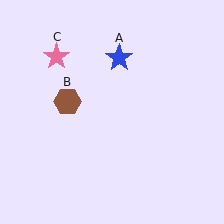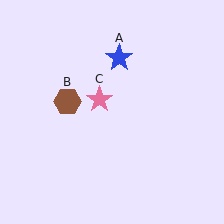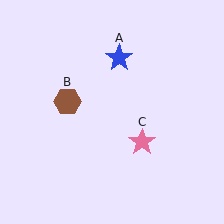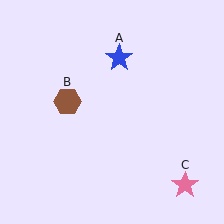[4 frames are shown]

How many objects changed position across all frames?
1 object changed position: pink star (object C).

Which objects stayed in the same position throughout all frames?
Blue star (object A) and brown hexagon (object B) remained stationary.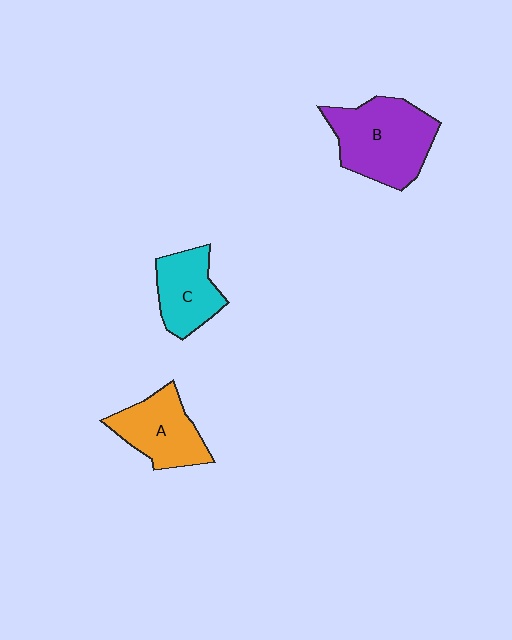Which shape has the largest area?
Shape B (purple).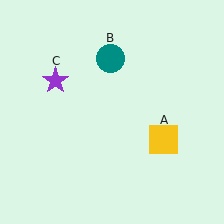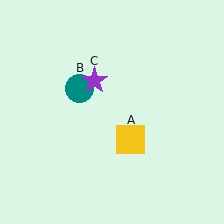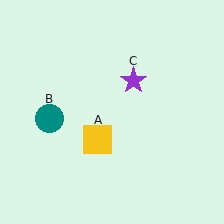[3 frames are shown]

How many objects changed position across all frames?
3 objects changed position: yellow square (object A), teal circle (object B), purple star (object C).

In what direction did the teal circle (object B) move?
The teal circle (object B) moved down and to the left.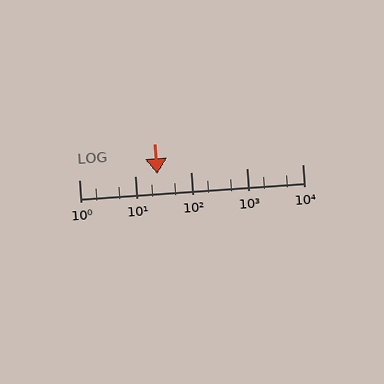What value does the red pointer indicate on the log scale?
The pointer indicates approximately 25.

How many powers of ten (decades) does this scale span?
The scale spans 4 decades, from 1 to 10000.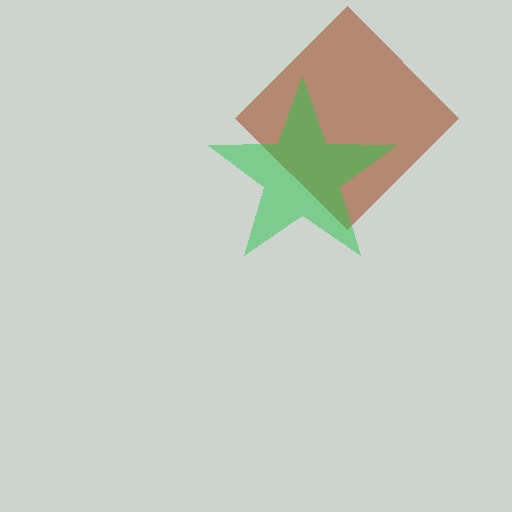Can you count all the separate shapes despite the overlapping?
Yes, there are 2 separate shapes.